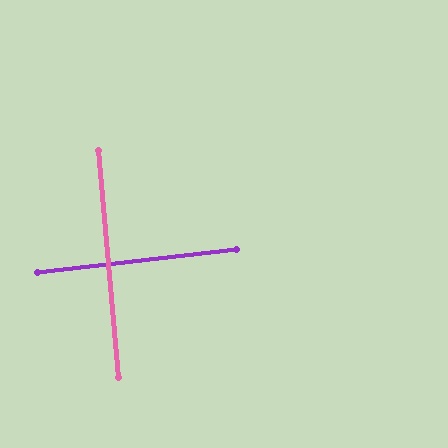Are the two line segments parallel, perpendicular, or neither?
Perpendicular — they meet at approximately 89°.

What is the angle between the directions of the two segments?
Approximately 89 degrees.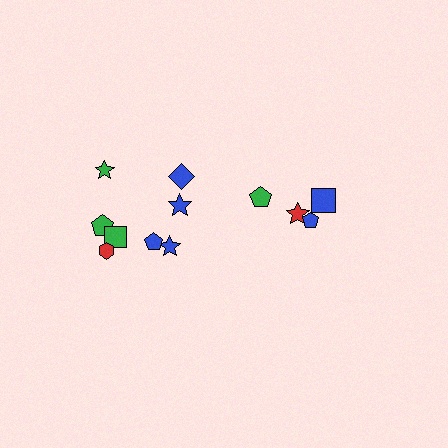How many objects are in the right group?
There are 4 objects.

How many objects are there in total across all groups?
There are 12 objects.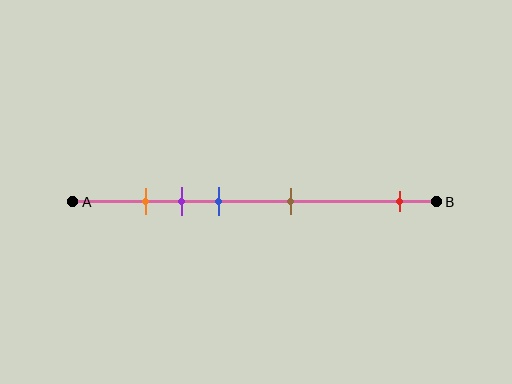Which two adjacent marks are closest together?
The orange and purple marks are the closest adjacent pair.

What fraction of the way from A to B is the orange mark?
The orange mark is approximately 20% (0.2) of the way from A to B.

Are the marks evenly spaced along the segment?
No, the marks are not evenly spaced.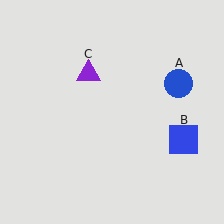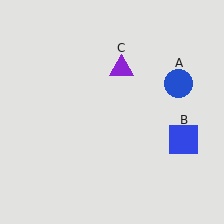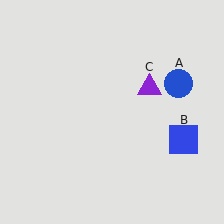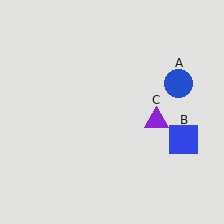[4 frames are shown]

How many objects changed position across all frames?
1 object changed position: purple triangle (object C).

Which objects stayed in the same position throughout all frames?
Blue circle (object A) and blue square (object B) remained stationary.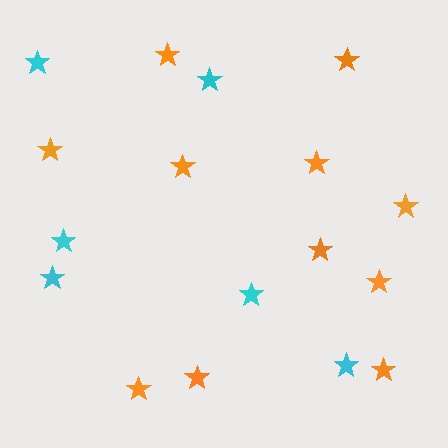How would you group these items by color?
There are 2 groups: one group of orange stars (11) and one group of cyan stars (6).